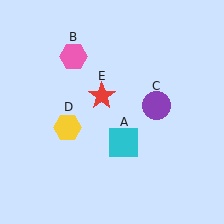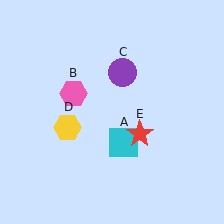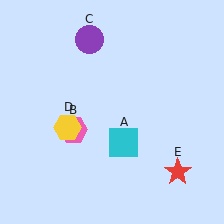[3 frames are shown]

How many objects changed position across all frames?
3 objects changed position: pink hexagon (object B), purple circle (object C), red star (object E).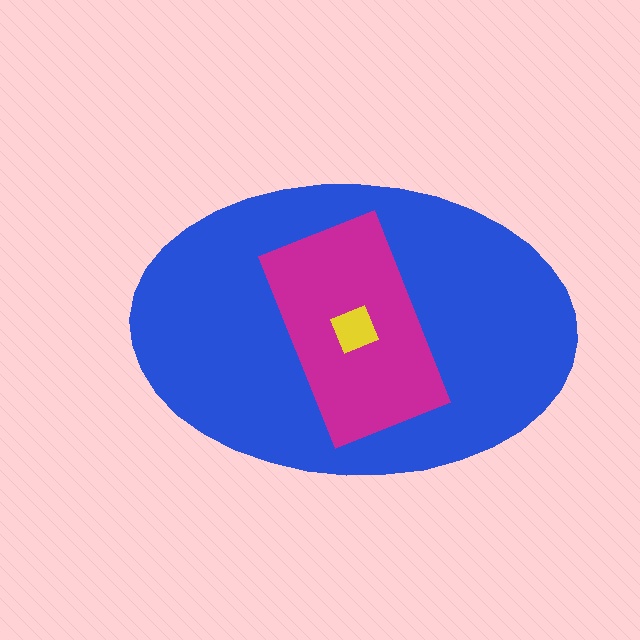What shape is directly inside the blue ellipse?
The magenta rectangle.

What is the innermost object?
The yellow diamond.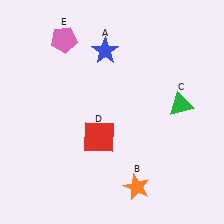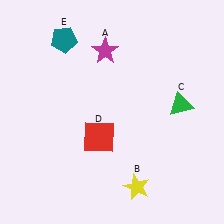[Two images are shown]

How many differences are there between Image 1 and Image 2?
There are 3 differences between the two images.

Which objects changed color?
A changed from blue to magenta. B changed from orange to yellow. E changed from pink to teal.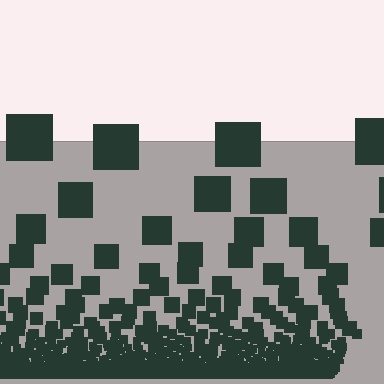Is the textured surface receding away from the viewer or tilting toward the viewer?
The surface appears to tilt toward the viewer. Texture elements get larger and sparser toward the top.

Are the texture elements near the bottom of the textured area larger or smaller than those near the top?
Smaller. The gradient is inverted — elements near the bottom are smaller and denser.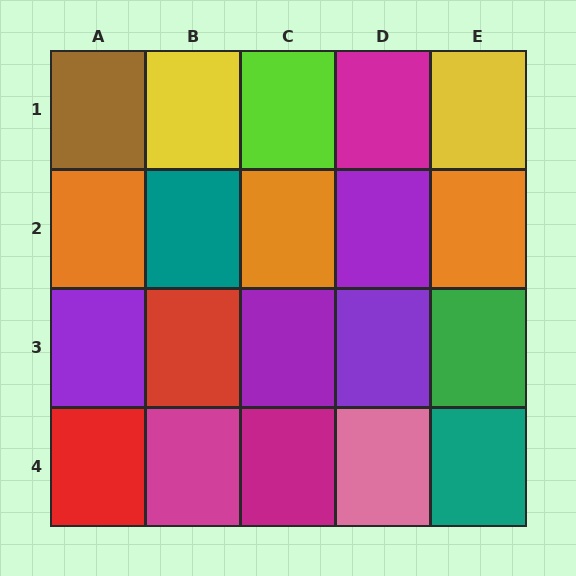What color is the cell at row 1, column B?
Yellow.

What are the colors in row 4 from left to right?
Red, magenta, magenta, pink, teal.